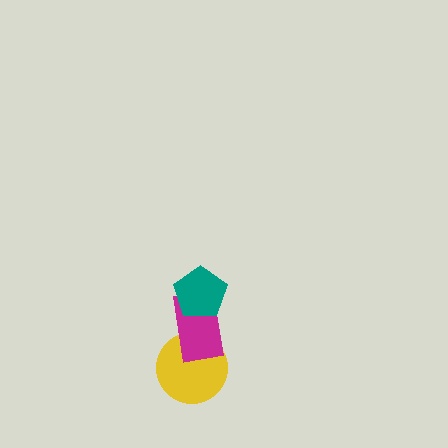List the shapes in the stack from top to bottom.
From top to bottom: the teal pentagon, the magenta rectangle, the yellow circle.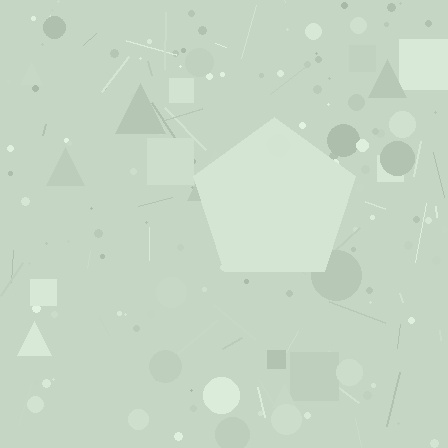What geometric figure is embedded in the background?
A pentagon is embedded in the background.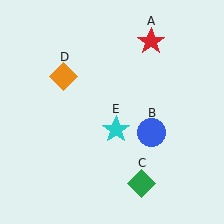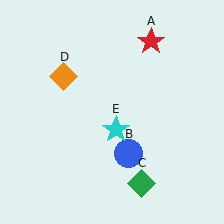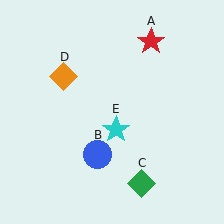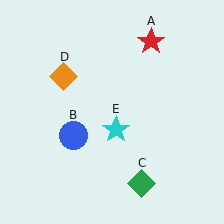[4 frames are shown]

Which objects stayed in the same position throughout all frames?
Red star (object A) and green diamond (object C) and orange diamond (object D) and cyan star (object E) remained stationary.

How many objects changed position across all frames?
1 object changed position: blue circle (object B).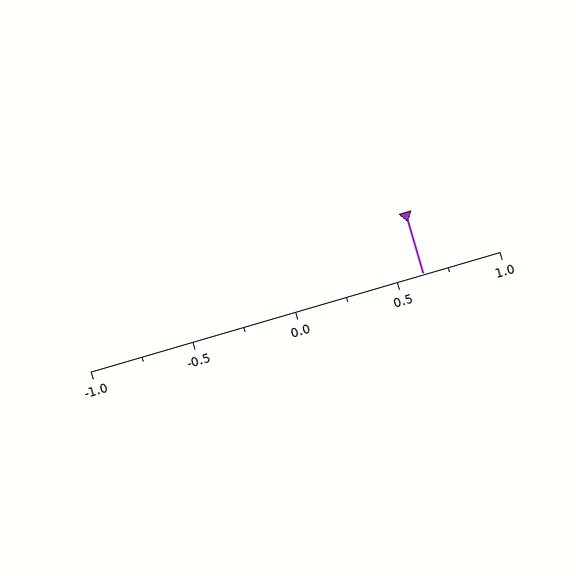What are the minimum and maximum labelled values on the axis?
The axis runs from -1.0 to 1.0.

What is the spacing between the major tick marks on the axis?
The major ticks are spaced 0.5 apart.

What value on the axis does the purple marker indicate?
The marker indicates approximately 0.62.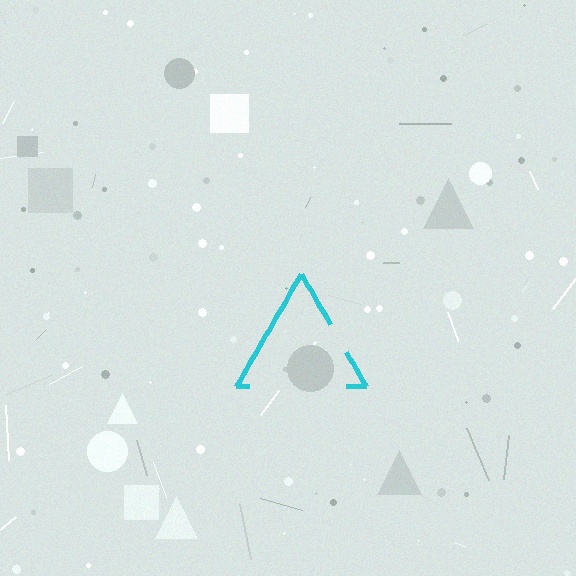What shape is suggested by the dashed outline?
The dashed outline suggests a triangle.